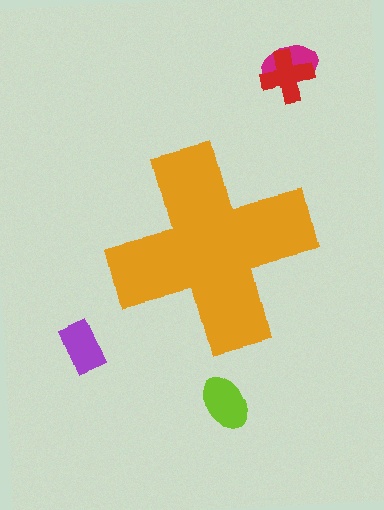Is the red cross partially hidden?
No, the red cross is fully visible.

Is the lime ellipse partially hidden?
No, the lime ellipse is fully visible.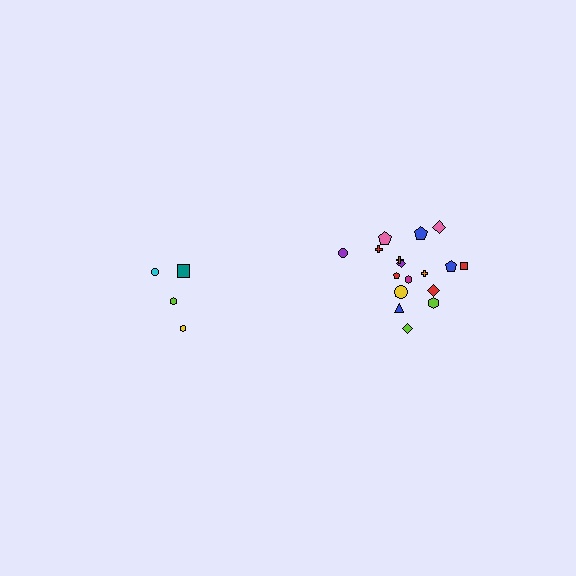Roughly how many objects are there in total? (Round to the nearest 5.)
Roughly 20 objects in total.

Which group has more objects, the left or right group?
The right group.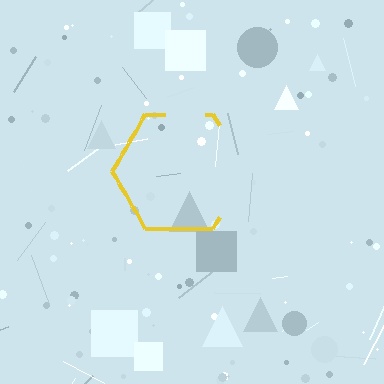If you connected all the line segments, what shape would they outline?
They would outline a hexagon.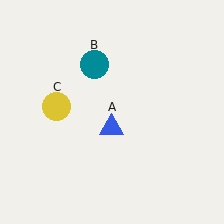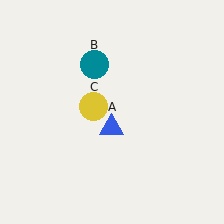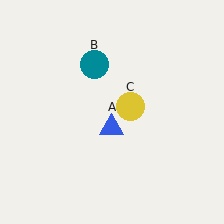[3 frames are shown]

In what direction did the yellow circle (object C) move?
The yellow circle (object C) moved right.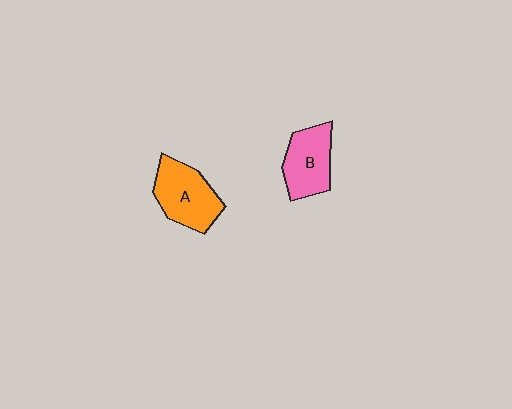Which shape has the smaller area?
Shape B (pink).